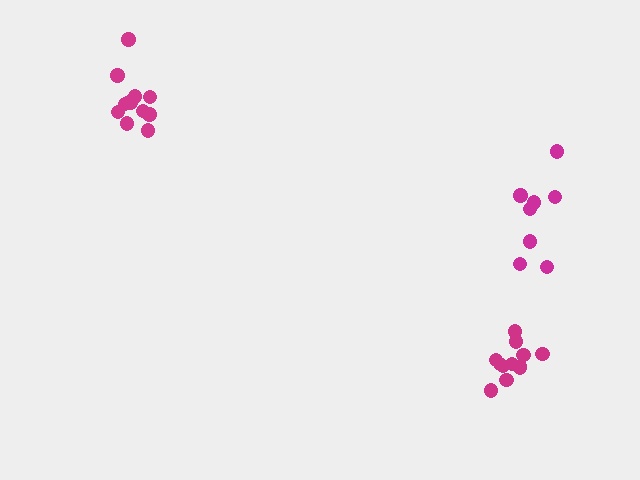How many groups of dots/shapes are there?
There are 3 groups.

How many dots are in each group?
Group 1: 12 dots, Group 2: 13 dots, Group 3: 8 dots (33 total).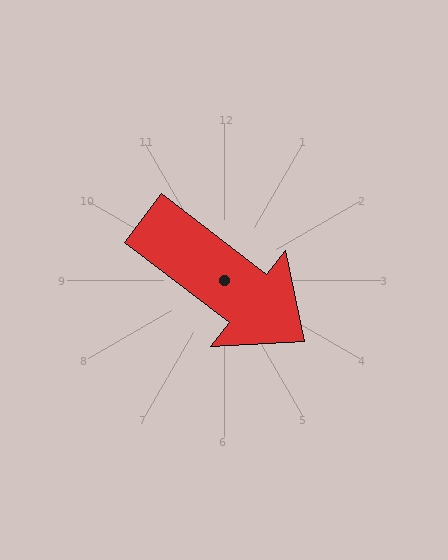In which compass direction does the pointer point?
Southeast.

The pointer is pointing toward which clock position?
Roughly 4 o'clock.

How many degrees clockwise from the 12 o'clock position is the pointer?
Approximately 128 degrees.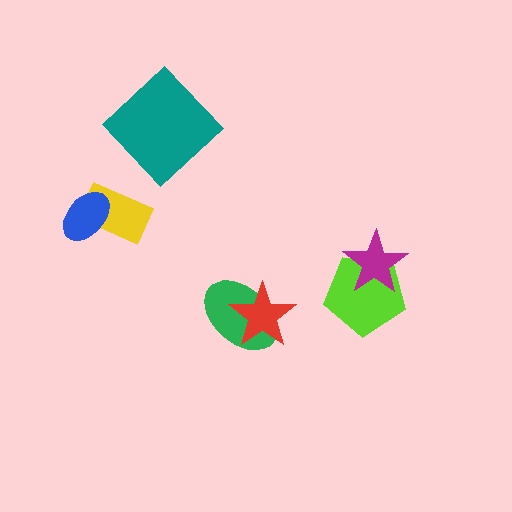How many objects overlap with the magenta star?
1 object overlaps with the magenta star.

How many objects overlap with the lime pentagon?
1 object overlaps with the lime pentagon.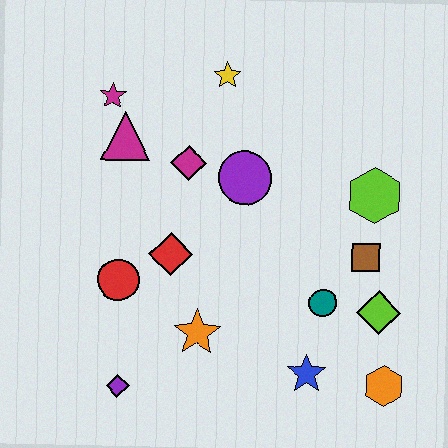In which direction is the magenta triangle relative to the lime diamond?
The magenta triangle is to the left of the lime diamond.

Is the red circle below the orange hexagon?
No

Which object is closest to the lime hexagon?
The brown square is closest to the lime hexagon.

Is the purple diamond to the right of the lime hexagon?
No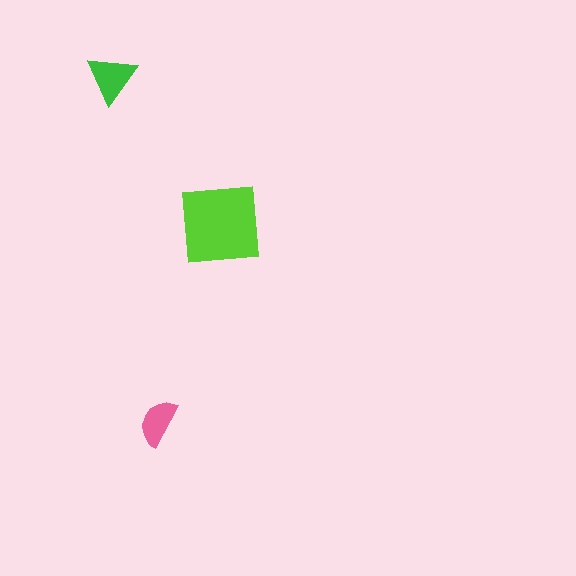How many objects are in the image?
There are 3 objects in the image.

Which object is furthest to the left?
The green triangle is leftmost.